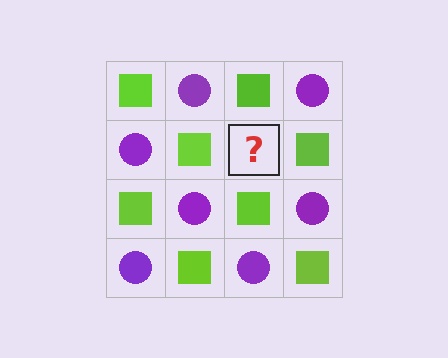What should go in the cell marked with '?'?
The missing cell should contain a purple circle.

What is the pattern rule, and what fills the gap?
The rule is that it alternates lime square and purple circle in a checkerboard pattern. The gap should be filled with a purple circle.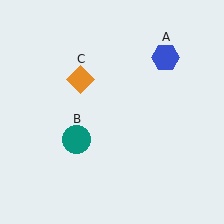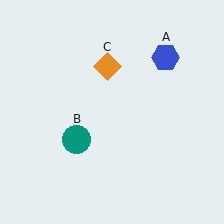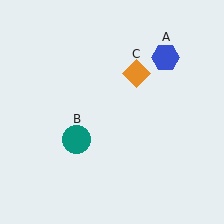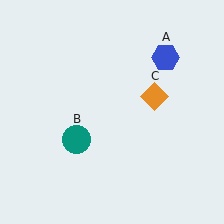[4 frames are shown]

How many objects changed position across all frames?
1 object changed position: orange diamond (object C).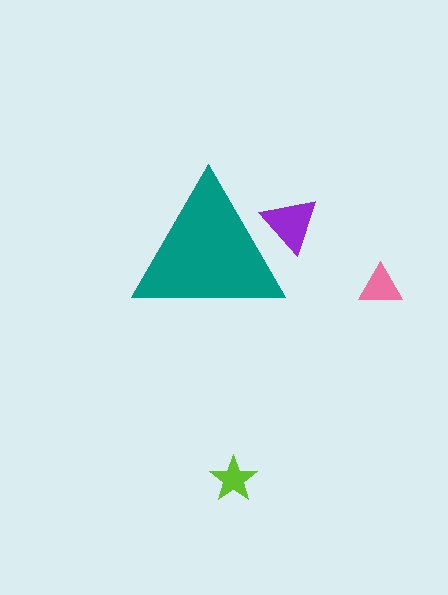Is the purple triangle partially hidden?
Yes, the purple triangle is partially hidden behind the teal triangle.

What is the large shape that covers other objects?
A teal triangle.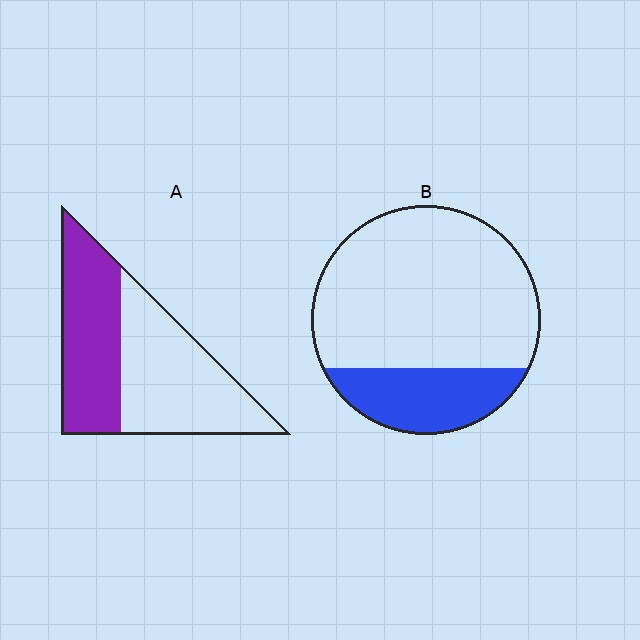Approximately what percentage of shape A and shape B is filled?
A is approximately 45% and B is approximately 25%.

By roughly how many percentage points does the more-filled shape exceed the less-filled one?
By roughly 20 percentage points (A over B).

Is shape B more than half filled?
No.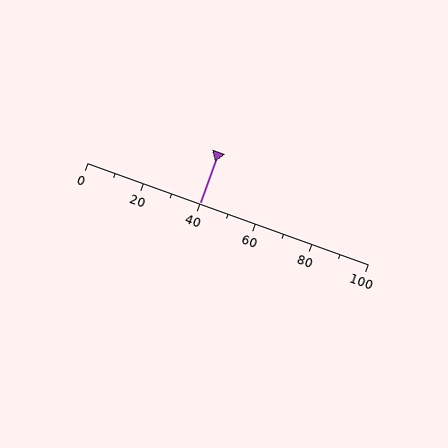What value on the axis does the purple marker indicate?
The marker indicates approximately 40.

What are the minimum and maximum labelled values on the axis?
The axis runs from 0 to 100.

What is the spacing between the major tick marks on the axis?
The major ticks are spaced 20 apart.